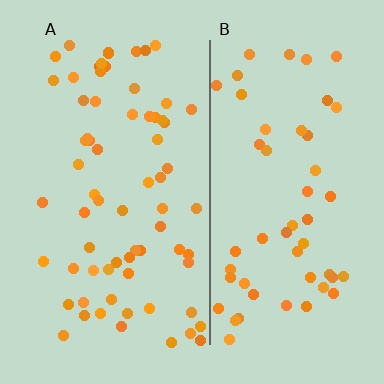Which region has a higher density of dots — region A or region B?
A (the left).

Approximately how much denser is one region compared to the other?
Approximately 1.3× — region A over region B.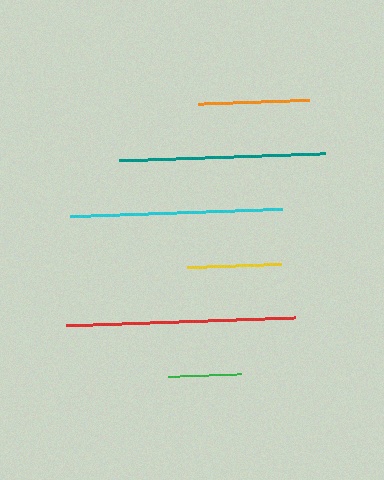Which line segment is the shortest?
The green line is the shortest at approximately 73 pixels.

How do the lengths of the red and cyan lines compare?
The red and cyan lines are approximately the same length.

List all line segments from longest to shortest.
From longest to shortest: red, cyan, teal, orange, yellow, green.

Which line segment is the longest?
The red line is the longest at approximately 229 pixels.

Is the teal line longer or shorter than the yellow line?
The teal line is longer than the yellow line.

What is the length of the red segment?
The red segment is approximately 229 pixels long.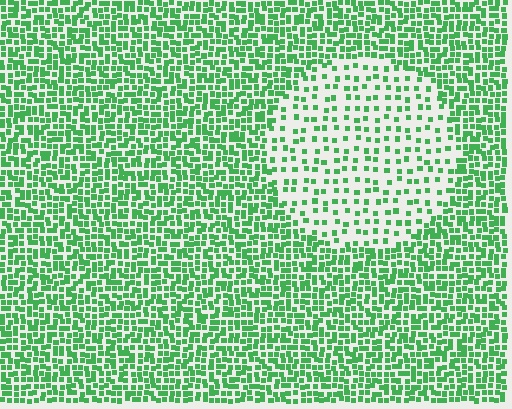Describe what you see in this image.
The image contains small green elements arranged at two different densities. A circle-shaped region is visible where the elements are less densely packed than the surrounding area.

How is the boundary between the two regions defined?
The boundary is defined by a change in element density (approximately 2.5x ratio). All elements are the same color, size, and shape.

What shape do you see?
I see a circle.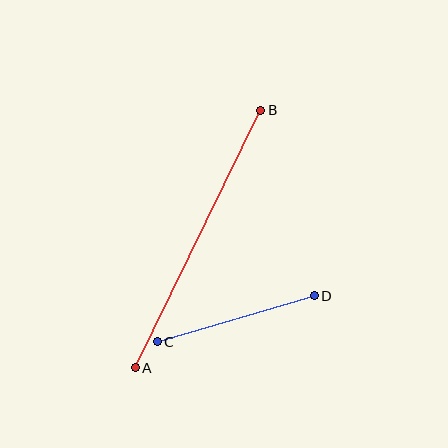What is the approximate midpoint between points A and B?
The midpoint is at approximately (198, 239) pixels.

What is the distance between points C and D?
The distance is approximately 164 pixels.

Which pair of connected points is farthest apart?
Points A and B are farthest apart.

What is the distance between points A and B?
The distance is approximately 286 pixels.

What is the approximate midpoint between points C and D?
The midpoint is at approximately (236, 319) pixels.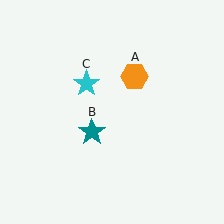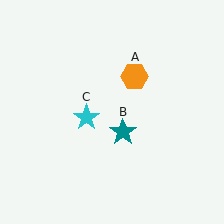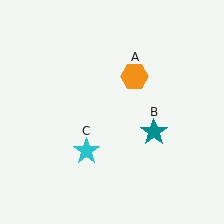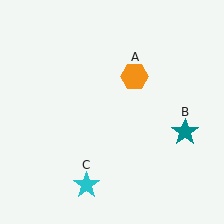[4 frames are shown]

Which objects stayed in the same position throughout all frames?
Orange hexagon (object A) remained stationary.